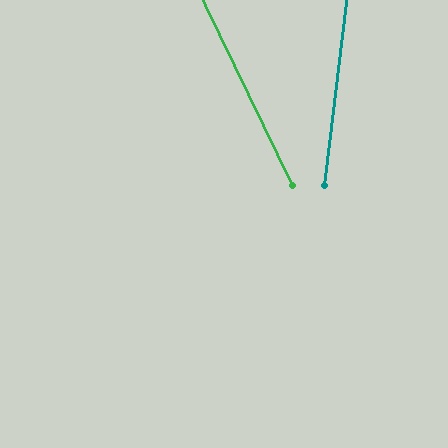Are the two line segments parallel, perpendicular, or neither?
Neither parallel nor perpendicular — they differ by about 32°.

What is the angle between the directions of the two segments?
Approximately 32 degrees.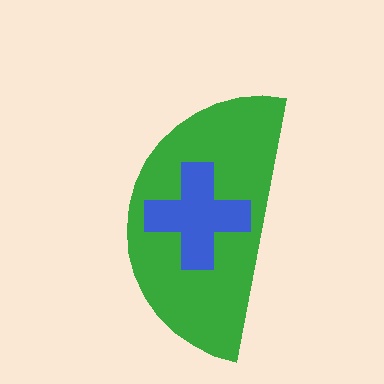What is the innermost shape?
The blue cross.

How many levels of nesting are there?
2.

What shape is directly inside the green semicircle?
The blue cross.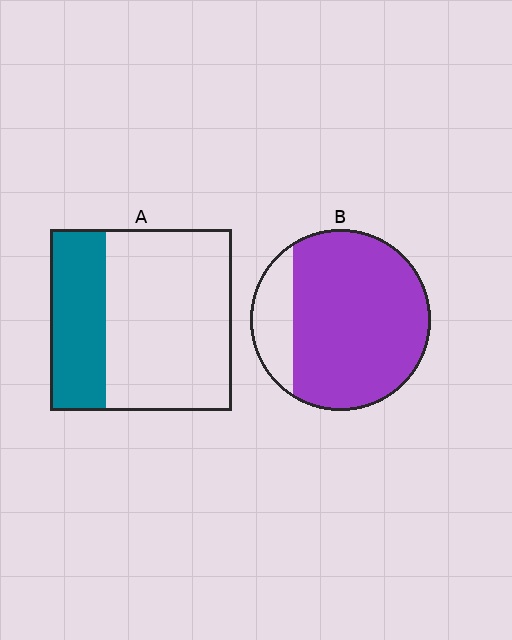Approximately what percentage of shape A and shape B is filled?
A is approximately 30% and B is approximately 80%.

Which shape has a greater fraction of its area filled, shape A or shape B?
Shape B.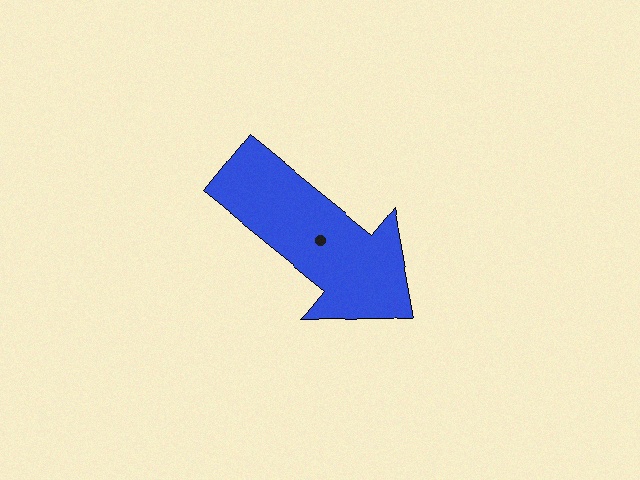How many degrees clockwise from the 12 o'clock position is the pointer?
Approximately 129 degrees.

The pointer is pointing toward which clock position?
Roughly 4 o'clock.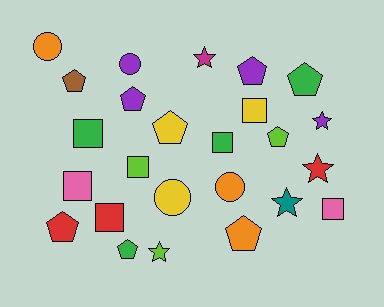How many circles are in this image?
There are 4 circles.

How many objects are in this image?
There are 25 objects.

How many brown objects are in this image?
There is 1 brown object.